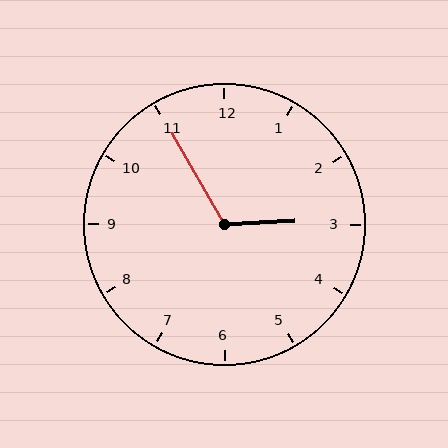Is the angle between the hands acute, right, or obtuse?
It is obtuse.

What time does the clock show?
2:55.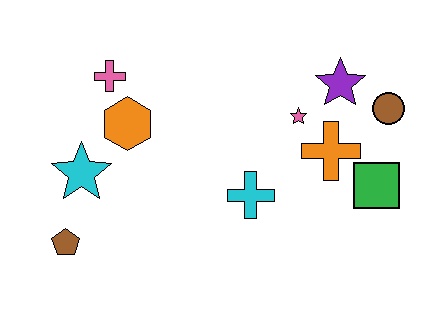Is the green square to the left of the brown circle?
Yes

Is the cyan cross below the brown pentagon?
No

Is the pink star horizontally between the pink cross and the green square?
Yes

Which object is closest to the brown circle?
The purple star is closest to the brown circle.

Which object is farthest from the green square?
The brown pentagon is farthest from the green square.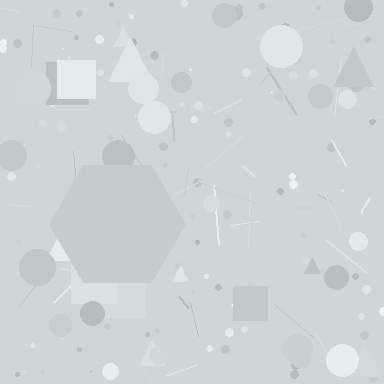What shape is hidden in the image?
A hexagon is hidden in the image.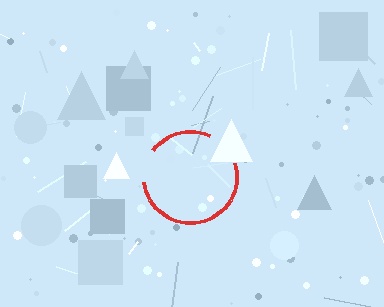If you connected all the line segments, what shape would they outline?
They would outline a circle.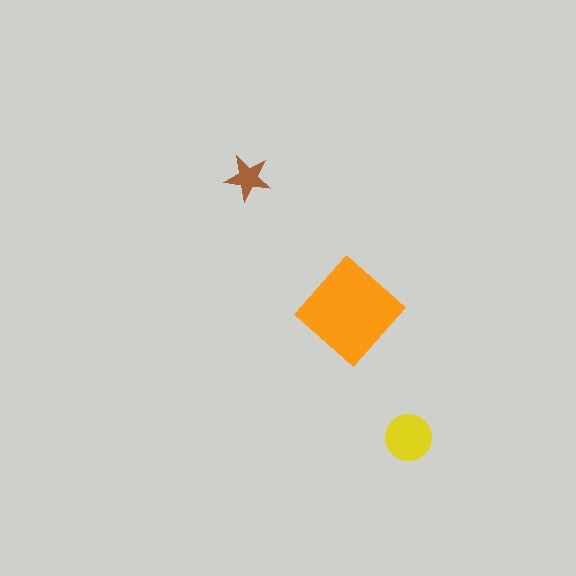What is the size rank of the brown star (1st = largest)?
3rd.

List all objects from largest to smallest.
The orange diamond, the yellow circle, the brown star.